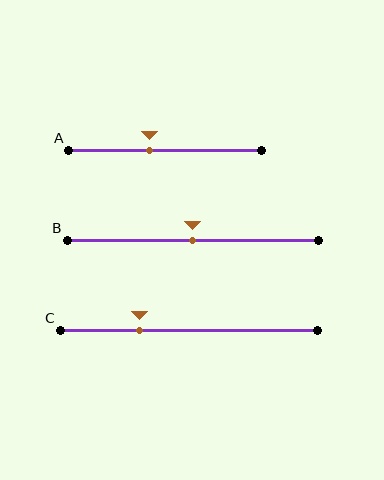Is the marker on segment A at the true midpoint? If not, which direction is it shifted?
No, the marker on segment A is shifted to the left by about 8% of the segment length.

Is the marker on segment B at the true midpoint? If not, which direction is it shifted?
Yes, the marker on segment B is at the true midpoint.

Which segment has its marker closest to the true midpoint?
Segment B has its marker closest to the true midpoint.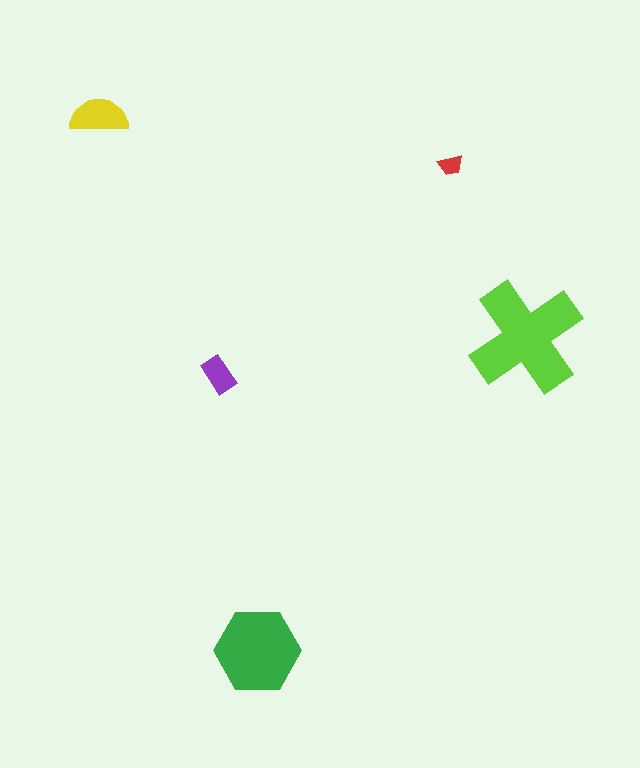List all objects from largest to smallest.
The lime cross, the green hexagon, the yellow semicircle, the purple rectangle, the red trapezoid.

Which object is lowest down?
The green hexagon is bottommost.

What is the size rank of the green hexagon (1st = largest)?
2nd.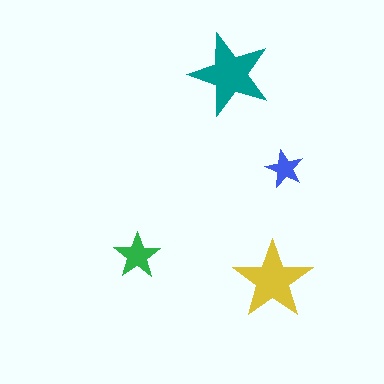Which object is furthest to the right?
The blue star is rightmost.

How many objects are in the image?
There are 4 objects in the image.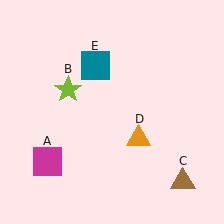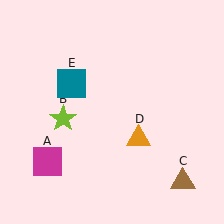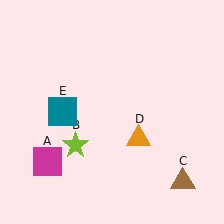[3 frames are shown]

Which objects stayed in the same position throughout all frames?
Magenta square (object A) and brown triangle (object C) and orange triangle (object D) remained stationary.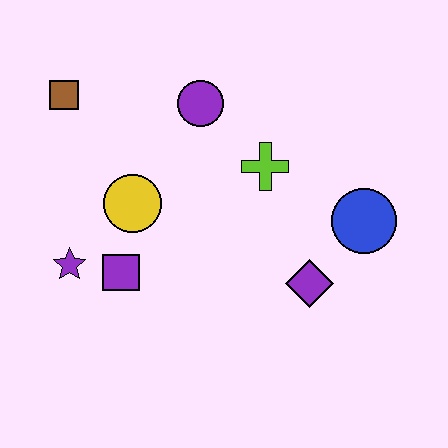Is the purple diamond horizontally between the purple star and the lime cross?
No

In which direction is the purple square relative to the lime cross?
The purple square is to the left of the lime cross.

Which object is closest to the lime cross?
The purple circle is closest to the lime cross.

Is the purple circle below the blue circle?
No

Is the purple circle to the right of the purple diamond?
No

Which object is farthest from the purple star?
The blue circle is farthest from the purple star.